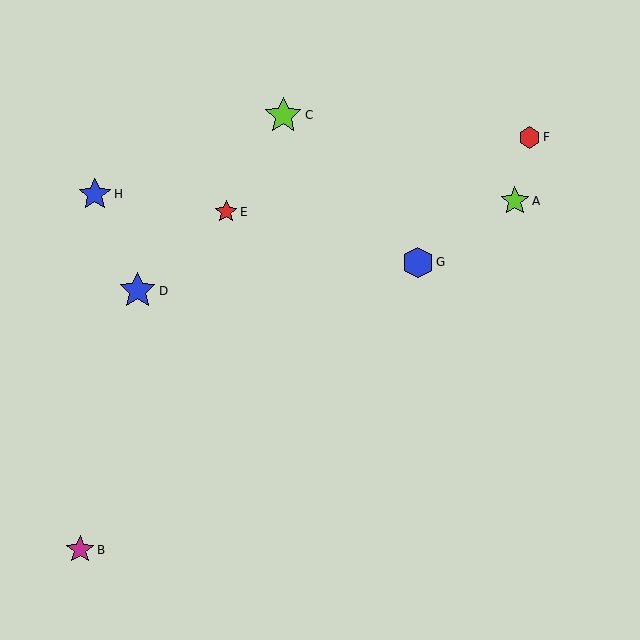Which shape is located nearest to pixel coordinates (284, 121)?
The lime star (labeled C) at (283, 115) is nearest to that location.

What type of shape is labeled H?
Shape H is a blue star.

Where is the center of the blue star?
The center of the blue star is at (137, 291).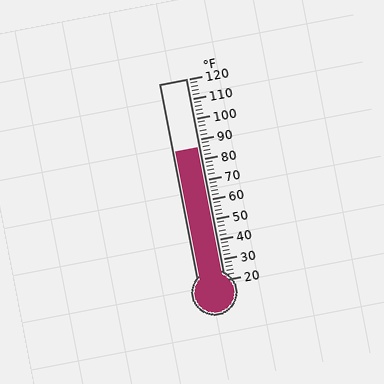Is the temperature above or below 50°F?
The temperature is above 50°F.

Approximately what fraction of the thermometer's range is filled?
The thermometer is filled to approximately 65% of its range.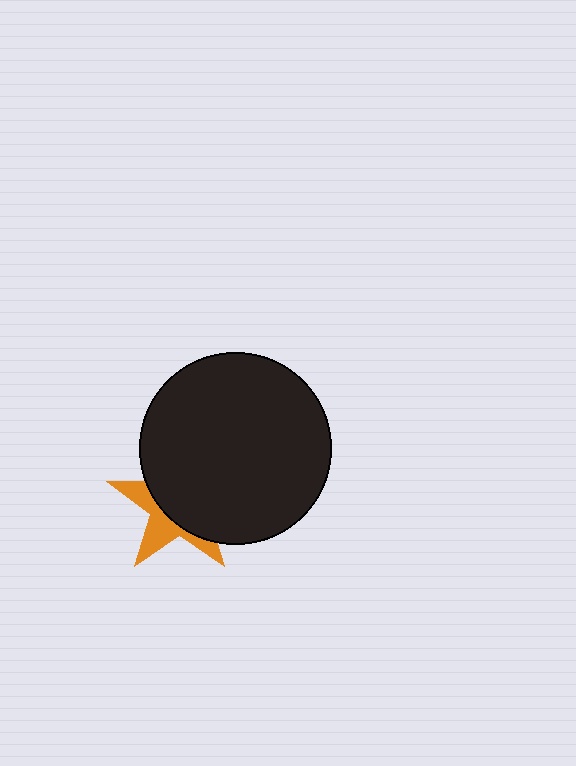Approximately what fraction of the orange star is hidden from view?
Roughly 63% of the orange star is hidden behind the black circle.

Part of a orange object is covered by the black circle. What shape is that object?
It is a star.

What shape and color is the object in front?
The object in front is a black circle.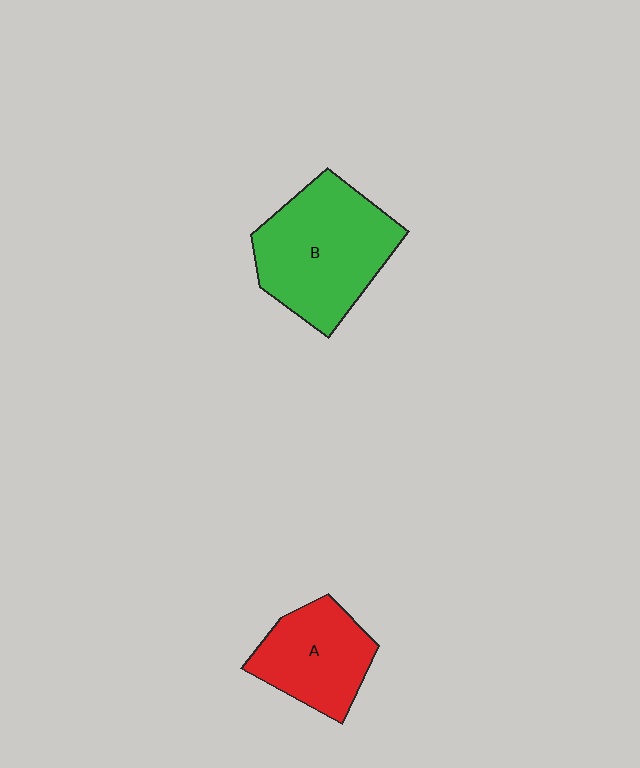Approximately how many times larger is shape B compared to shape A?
Approximately 1.5 times.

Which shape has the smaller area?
Shape A (red).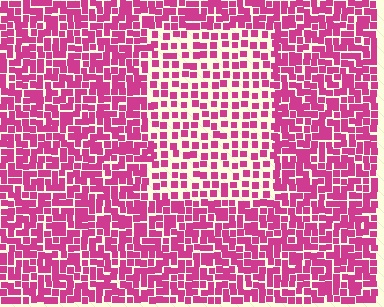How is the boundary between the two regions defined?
The boundary is defined by a change in element density (approximately 1.8x ratio). All elements are the same color, size, and shape.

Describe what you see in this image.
The image contains small magenta elements arranged at two different densities. A rectangle-shaped region is visible where the elements are less densely packed than the surrounding area.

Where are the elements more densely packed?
The elements are more densely packed outside the rectangle boundary.